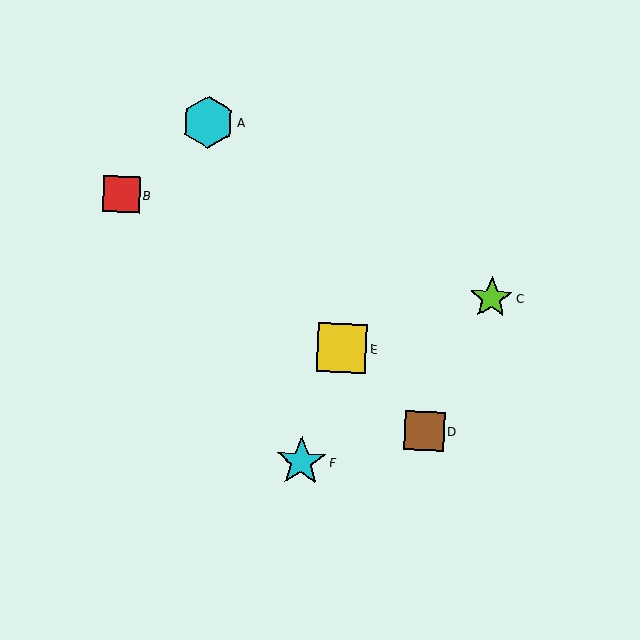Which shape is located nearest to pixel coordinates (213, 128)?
The cyan hexagon (labeled A) at (208, 122) is nearest to that location.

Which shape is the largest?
The cyan hexagon (labeled A) is the largest.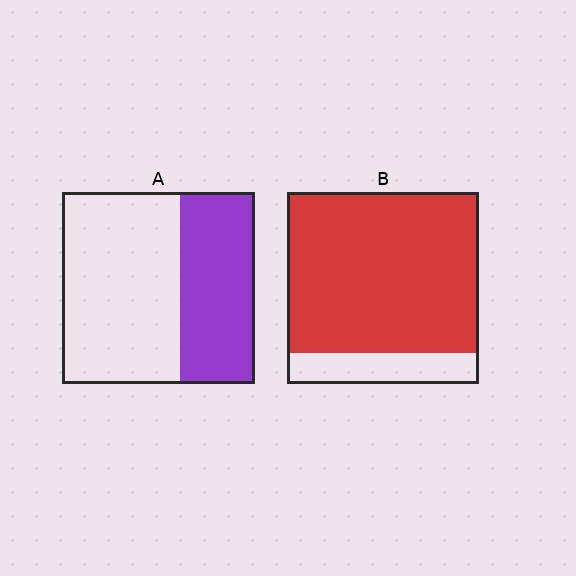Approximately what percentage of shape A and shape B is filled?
A is approximately 40% and B is approximately 85%.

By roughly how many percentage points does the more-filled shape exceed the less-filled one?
By roughly 45 percentage points (B over A).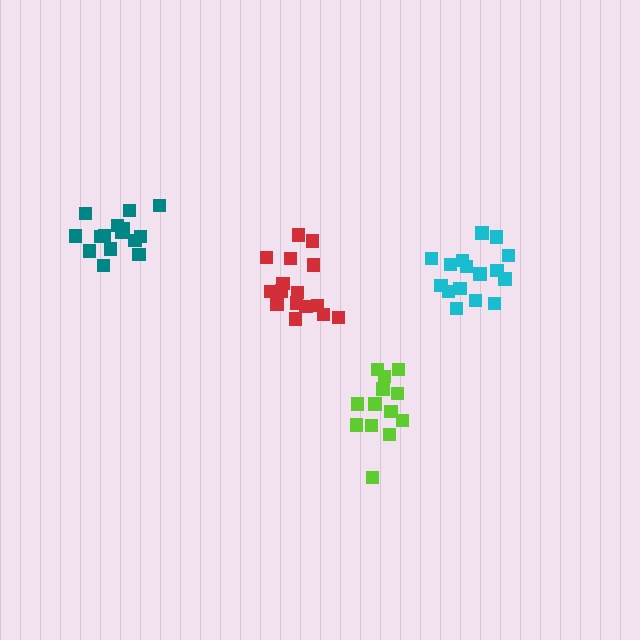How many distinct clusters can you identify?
There are 4 distinct clusters.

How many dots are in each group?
Group 1: 15 dots, Group 2: 13 dots, Group 3: 16 dots, Group 4: 16 dots (60 total).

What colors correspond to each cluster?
The clusters are colored: teal, lime, red, cyan.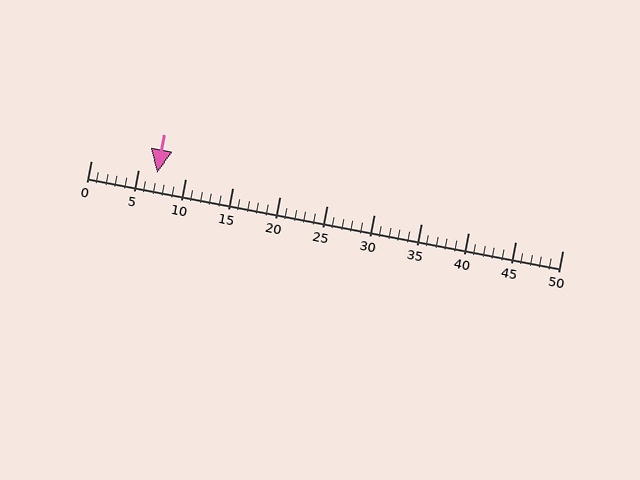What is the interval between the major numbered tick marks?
The major tick marks are spaced 5 units apart.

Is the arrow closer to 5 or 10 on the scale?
The arrow is closer to 5.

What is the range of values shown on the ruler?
The ruler shows values from 0 to 50.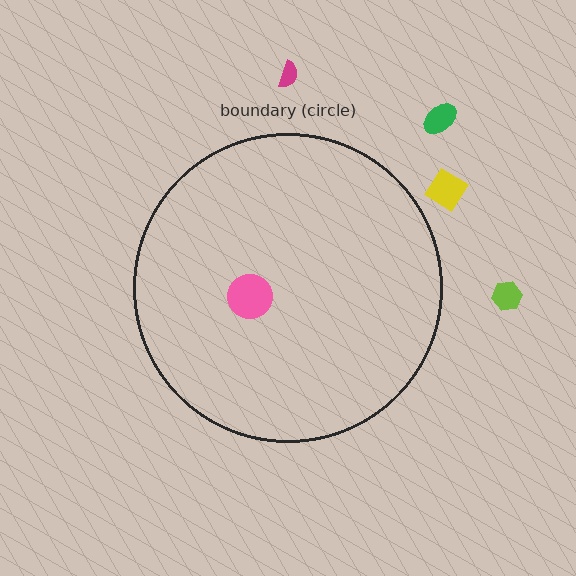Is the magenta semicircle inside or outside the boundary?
Outside.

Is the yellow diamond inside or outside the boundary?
Outside.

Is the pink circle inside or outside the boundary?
Inside.